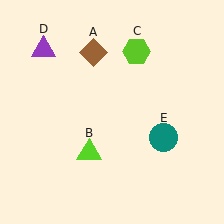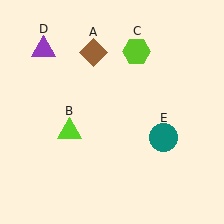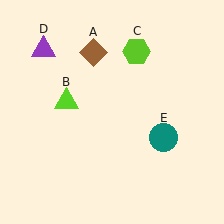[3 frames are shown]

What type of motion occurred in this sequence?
The lime triangle (object B) rotated clockwise around the center of the scene.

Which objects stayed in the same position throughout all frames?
Brown diamond (object A) and lime hexagon (object C) and purple triangle (object D) and teal circle (object E) remained stationary.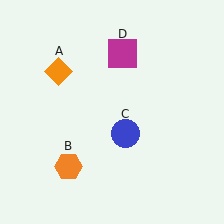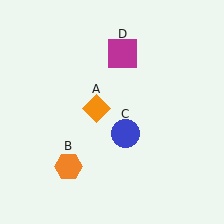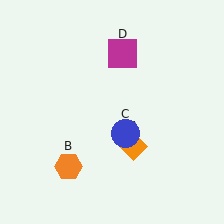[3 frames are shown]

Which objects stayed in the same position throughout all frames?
Orange hexagon (object B) and blue circle (object C) and magenta square (object D) remained stationary.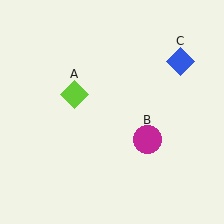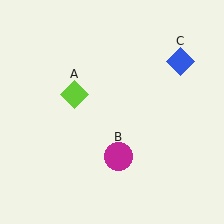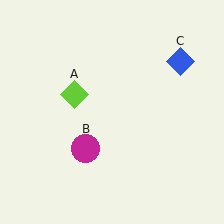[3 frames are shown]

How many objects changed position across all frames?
1 object changed position: magenta circle (object B).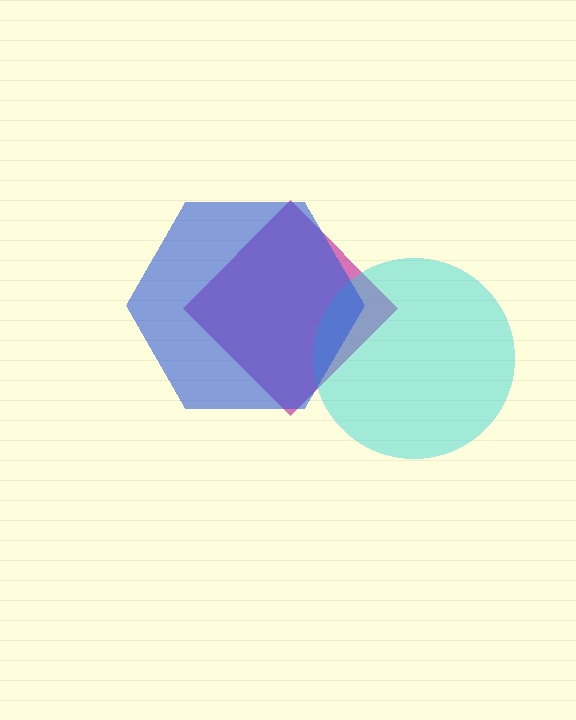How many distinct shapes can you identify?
There are 3 distinct shapes: a magenta diamond, a cyan circle, a blue hexagon.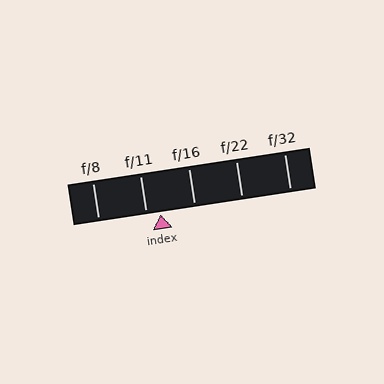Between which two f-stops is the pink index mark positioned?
The index mark is between f/11 and f/16.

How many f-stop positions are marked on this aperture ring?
There are 5 f-stop positions marked.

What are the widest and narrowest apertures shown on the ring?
The widest aperture shown is f/8 and the narrowest is f/32.